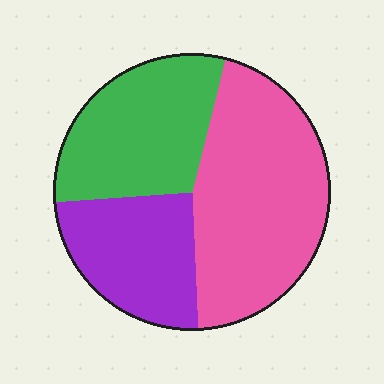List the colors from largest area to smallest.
From largest to smallest: pink, green, purple.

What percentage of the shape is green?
Green takes up about one third (1/3) of the shape.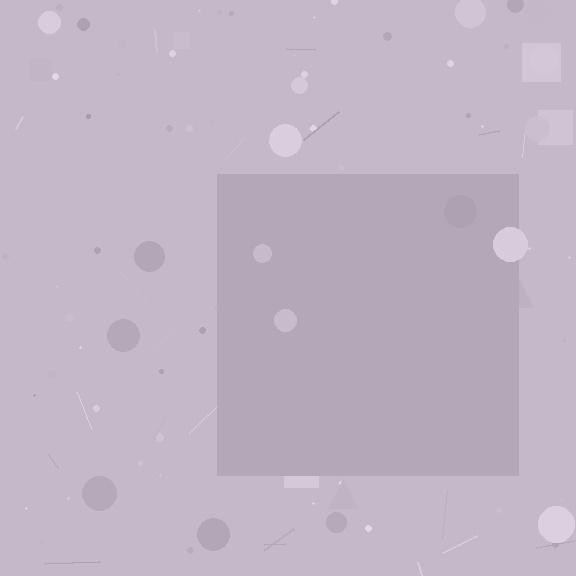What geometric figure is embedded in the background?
A square is embedded in the background.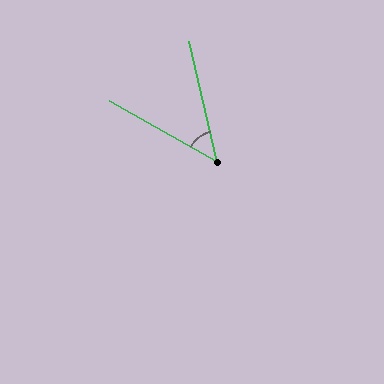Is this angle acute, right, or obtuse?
It is acute.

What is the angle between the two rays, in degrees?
Approximately 48 degrees.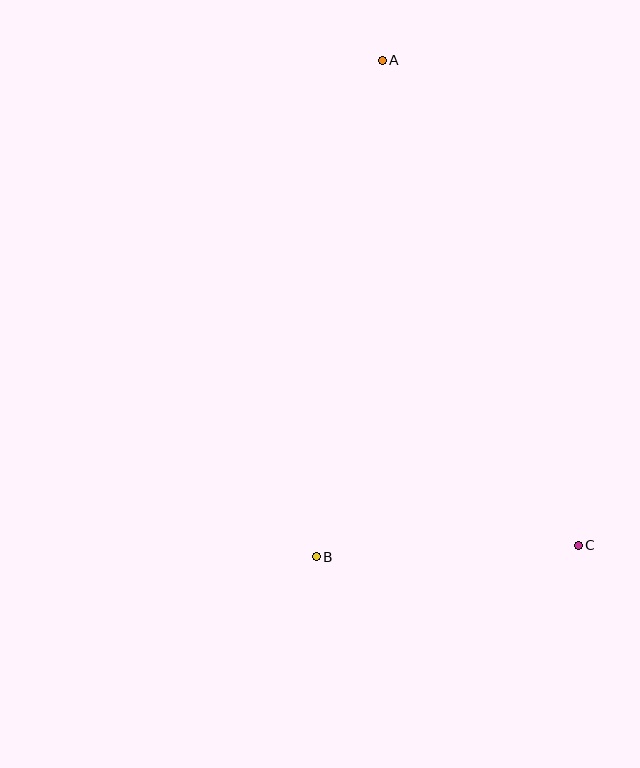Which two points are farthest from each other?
Points A and C are farthest from each other.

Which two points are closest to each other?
Points B and C are closest to each other.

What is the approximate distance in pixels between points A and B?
The distance between A and B is approximately 501 pixels.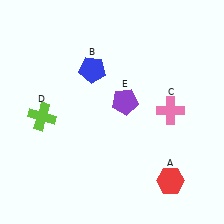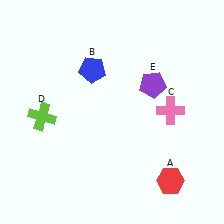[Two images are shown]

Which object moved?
The purple pentagon (E) moved right.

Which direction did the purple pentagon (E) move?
The purple pentagon (E) moved right.